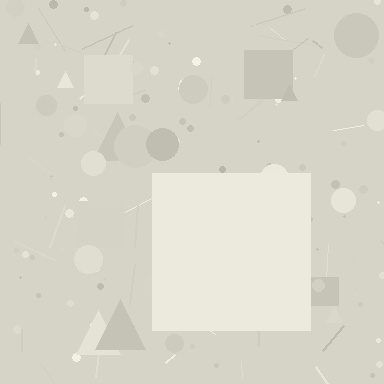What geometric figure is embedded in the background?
A square is embedded in the background.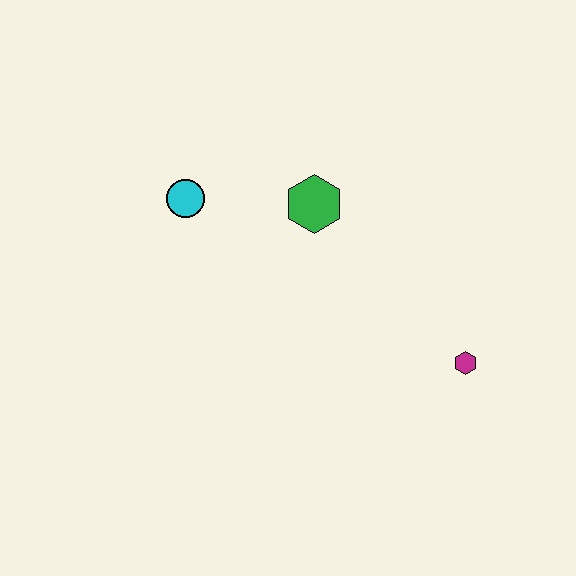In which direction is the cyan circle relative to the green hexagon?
The cyan circle is to the left of the green hexagon.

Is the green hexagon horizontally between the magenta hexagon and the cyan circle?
Yes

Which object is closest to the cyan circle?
The green hexagon is closest to the cyan circle.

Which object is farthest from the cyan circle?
The magenta hexagon is farthest from the cyan circle.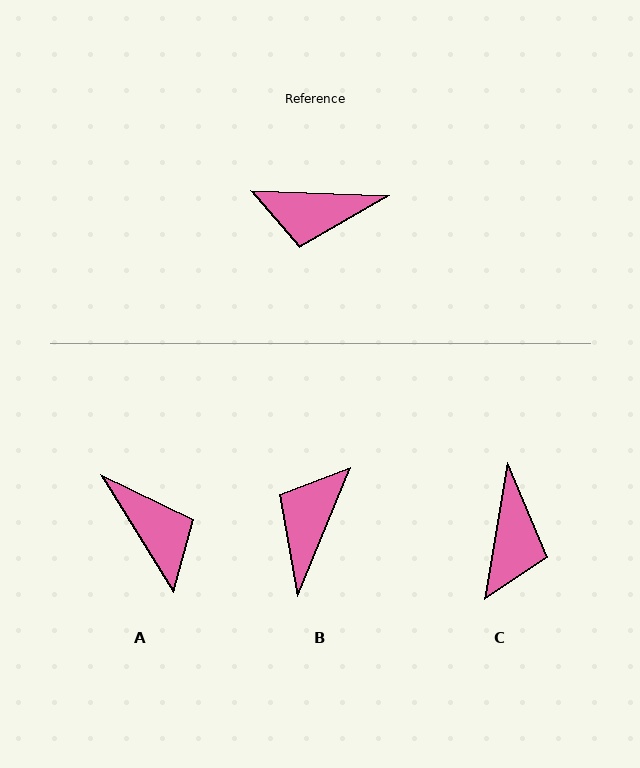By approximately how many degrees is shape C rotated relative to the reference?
Approximately 83 degrees counter-clockwise.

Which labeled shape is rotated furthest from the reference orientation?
A, about 124 degrees away.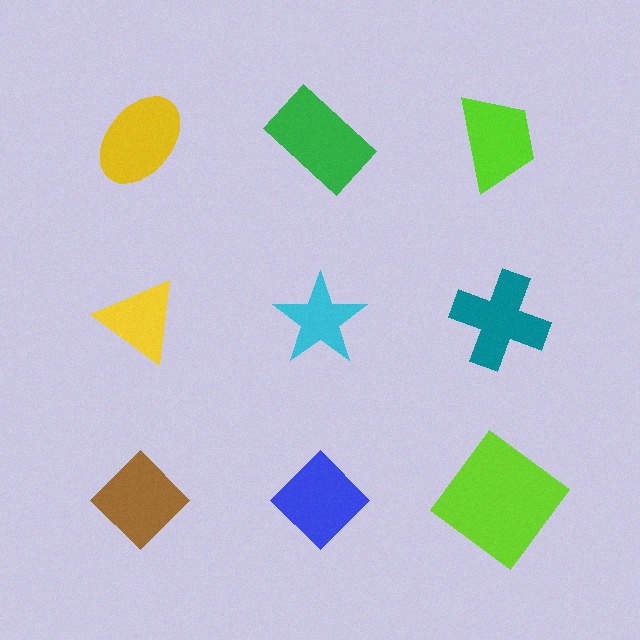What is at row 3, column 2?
A blue diamond.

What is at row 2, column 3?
A teal cross.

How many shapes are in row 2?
3 shapes.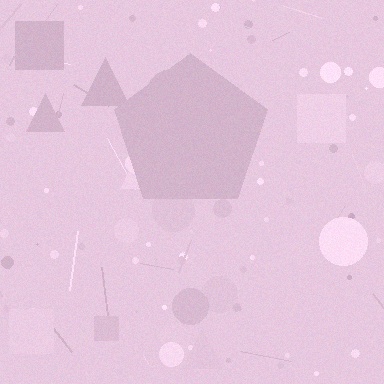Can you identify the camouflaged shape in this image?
The camouflaged shape is a pentagon.